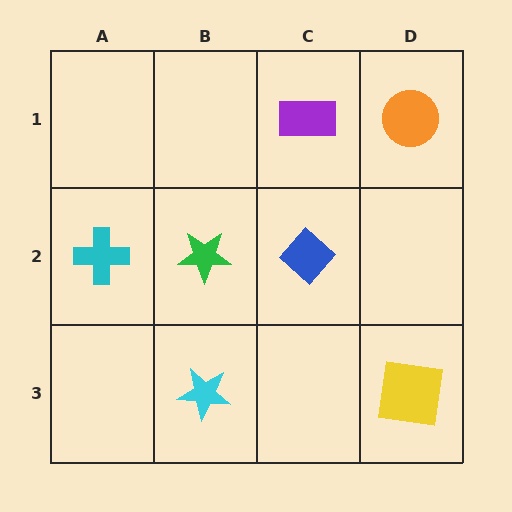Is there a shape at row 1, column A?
No, that cell is empty.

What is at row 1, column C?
A purple rectangle.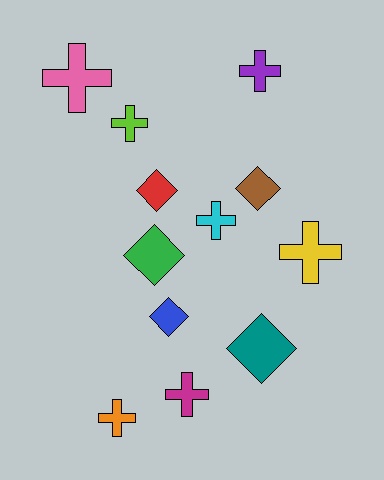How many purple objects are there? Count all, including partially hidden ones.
There is 1 purple object.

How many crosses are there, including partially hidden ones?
There are 7 crosses.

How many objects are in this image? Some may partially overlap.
There are 12 objects.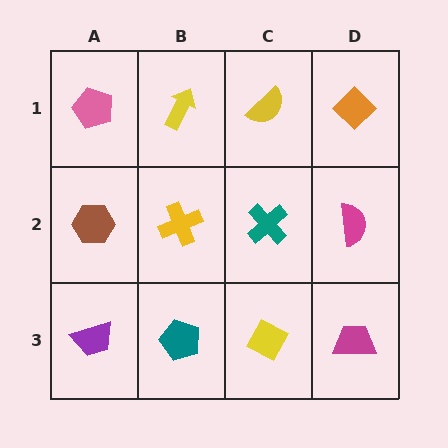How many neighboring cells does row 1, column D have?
2.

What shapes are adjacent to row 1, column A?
A brown hexagon (row 2, column A), a yellow arrow (row 1, column B).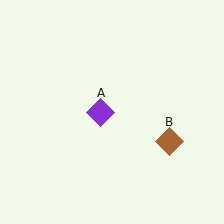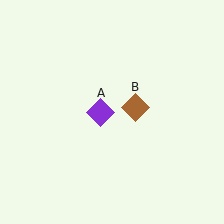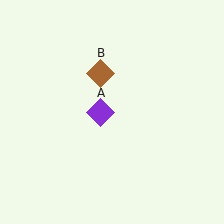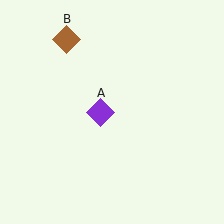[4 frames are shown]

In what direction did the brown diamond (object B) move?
The brown diamond (object B) moved up and to the left.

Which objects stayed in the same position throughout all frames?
Purple diamond (object A) remained stationary.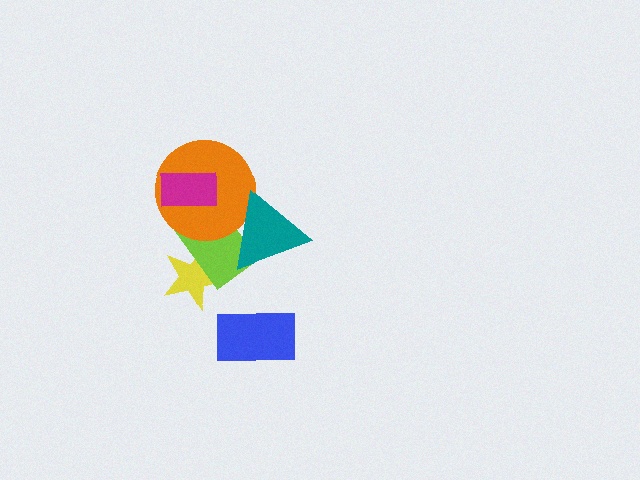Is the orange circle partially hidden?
Yes, it is partially covered by another shape.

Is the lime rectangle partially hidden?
Yes, it is partially covered by another shape.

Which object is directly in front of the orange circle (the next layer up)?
The magenta rectangle is directly in front of the orange circle.